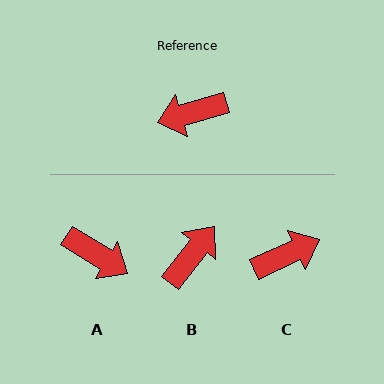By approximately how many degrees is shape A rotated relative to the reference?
Approximately 132 degrees counter-clockwise.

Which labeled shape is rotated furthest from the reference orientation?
C, about 172 degrees away.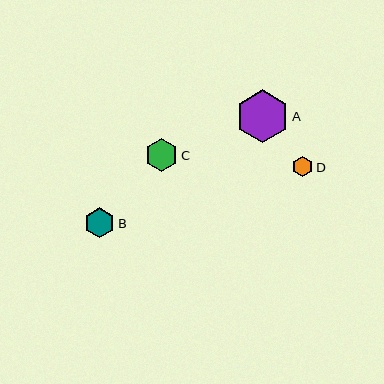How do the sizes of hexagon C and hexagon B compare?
Hexagon C and hexagon B are approximately the same size.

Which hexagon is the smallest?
Hexagon D is the smallest with a size of approximately 20 pixels.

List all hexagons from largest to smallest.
From largest to smallest: A, C, B, D.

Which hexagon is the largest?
Hexagon A is the largest with a size of approximately 53 pixels.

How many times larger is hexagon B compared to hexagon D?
Hexagon B is approximately 1.5 times the size of hexagon D.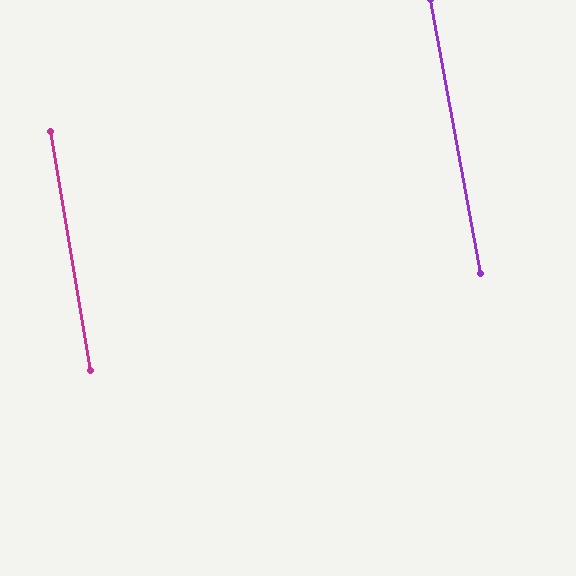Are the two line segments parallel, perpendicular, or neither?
Parallel — their directions differ by only 0.7°.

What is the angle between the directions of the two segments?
Approximately 1 degree.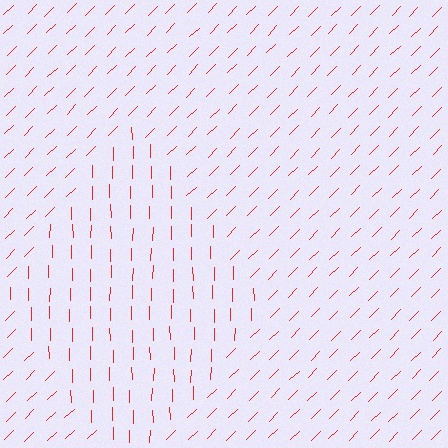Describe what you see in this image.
The image is filled with small red line segments. A diamond region in the image has lines oriented differently from the surrounding lines, creating a visible texture boundary.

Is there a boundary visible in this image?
Yes, there is a texture boundary formed by a change in line orientation.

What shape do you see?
I see a diamond.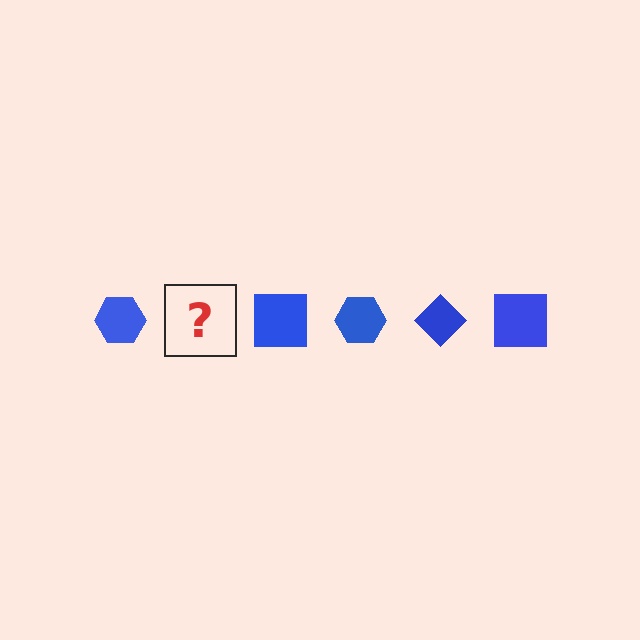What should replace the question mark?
The question mark should be replaced with a blue diamond.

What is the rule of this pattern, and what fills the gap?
The rule is that the pattern cycles through hexagon, diamond, square shapes in blue. The gap should be filled with a blue diamond.